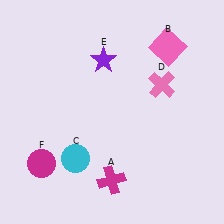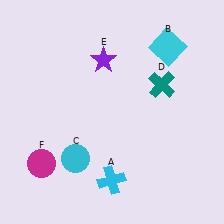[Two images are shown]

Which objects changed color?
A changed from magenta to cyan. B changed from pink to cyan. D changed from pink to teal.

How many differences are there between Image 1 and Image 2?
There are 3 differences between the two images.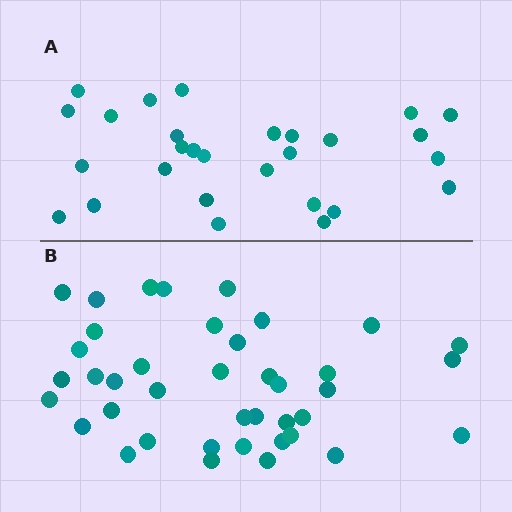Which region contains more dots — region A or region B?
Region B (the bottom region) has more dots.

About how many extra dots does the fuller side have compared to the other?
Region B has roughly 12 or so more dots than region A.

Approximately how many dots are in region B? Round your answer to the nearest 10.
About 40 dots.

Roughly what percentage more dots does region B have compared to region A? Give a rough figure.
About 45% more.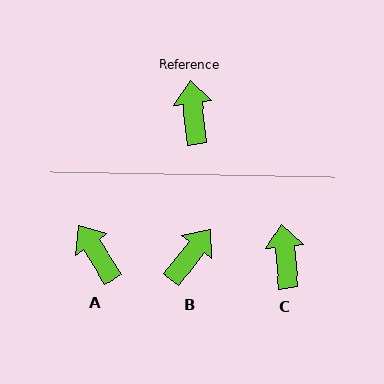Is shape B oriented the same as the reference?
No, it is off by about 45 degrees.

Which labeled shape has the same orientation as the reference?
C.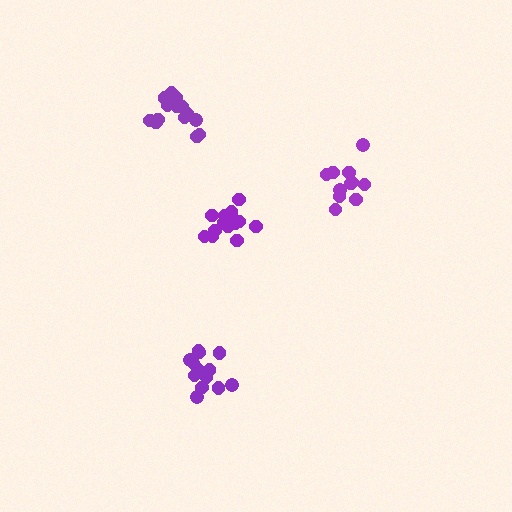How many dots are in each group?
Group 1: 14 dots, Group 2: 15 dots, Group 3: 11 dots, Group 4: 14 dots (54 total).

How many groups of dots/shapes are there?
There are 4 groups.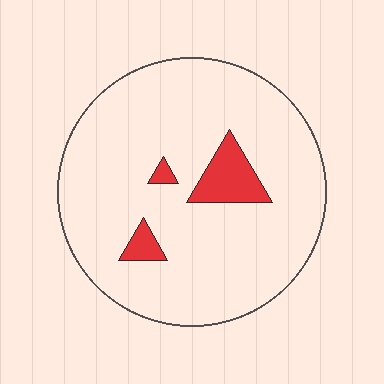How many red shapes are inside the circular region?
3.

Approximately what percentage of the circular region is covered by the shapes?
Approximately 10%.